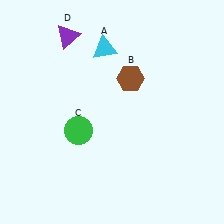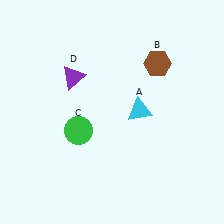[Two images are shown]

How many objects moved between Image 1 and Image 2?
3 objects moved between the two images.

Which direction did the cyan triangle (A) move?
The cyan triangle (A) moved down.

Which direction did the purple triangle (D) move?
The purple triangle (D) moved down.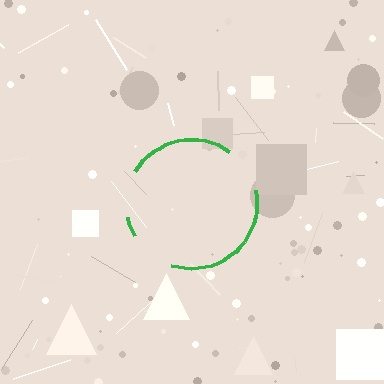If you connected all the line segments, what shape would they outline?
They would outline a circle.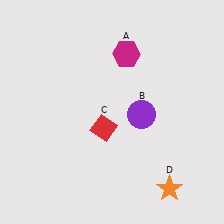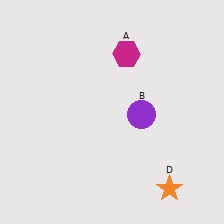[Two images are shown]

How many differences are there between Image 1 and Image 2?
There is 1 difference between the two images.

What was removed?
The red diamond (C) was removed in Image 2.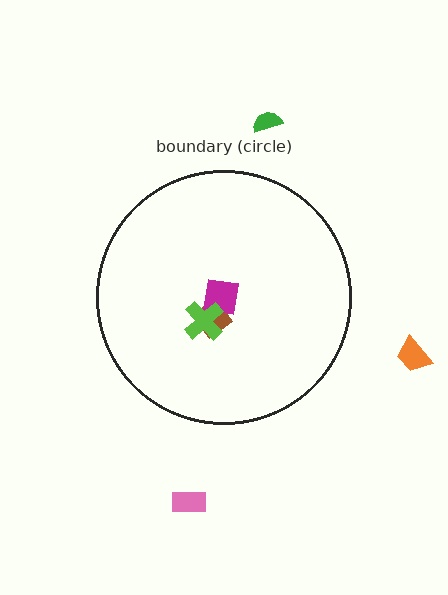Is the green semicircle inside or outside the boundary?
Outside.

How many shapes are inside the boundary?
3 inside, 3 outside.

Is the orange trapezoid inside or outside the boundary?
Outside.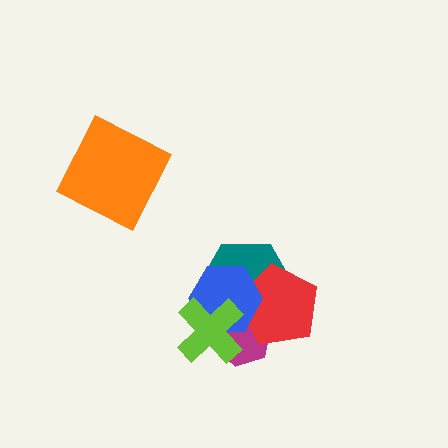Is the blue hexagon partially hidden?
Yes, it is partially covered by another shape.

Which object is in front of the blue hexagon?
The lime cross is in front of the blue hexagon.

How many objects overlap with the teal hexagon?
4 objects overlap with the teal hexagon.